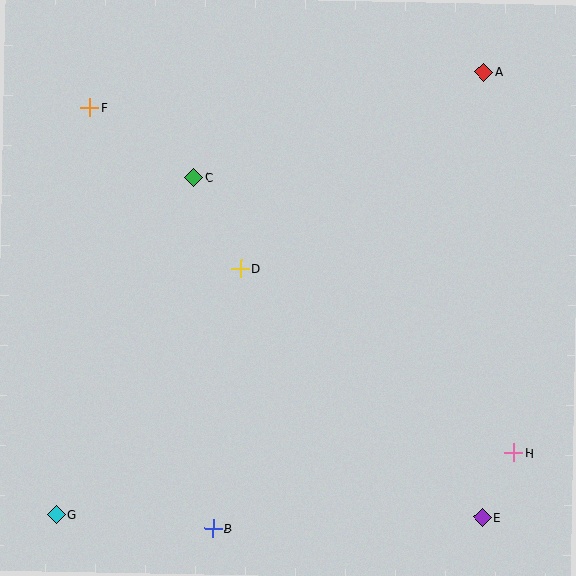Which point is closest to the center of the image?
Point D at (241, 269) is closest to the center.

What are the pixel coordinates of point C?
Point C is at (194, 178).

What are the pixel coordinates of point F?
Point F is at (90, 108).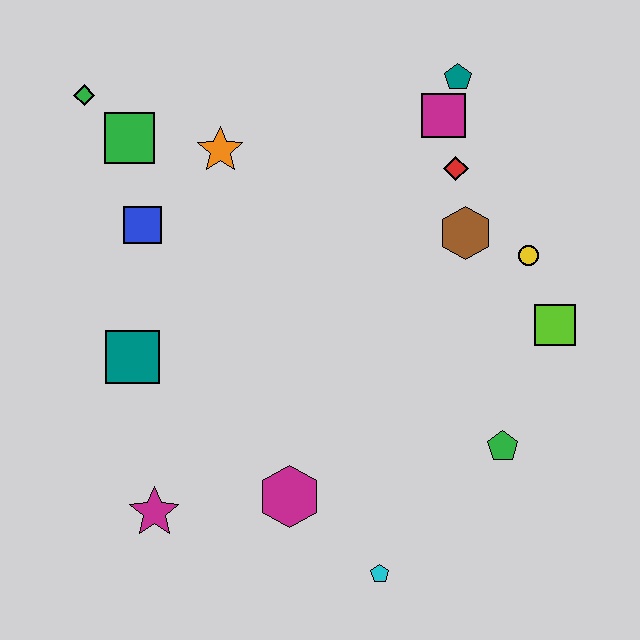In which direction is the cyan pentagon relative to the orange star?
The cyan pentagon is below the orange star.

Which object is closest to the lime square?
The yellow circle is closest to the lime square.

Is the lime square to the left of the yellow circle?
No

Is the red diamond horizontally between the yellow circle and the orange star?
Yes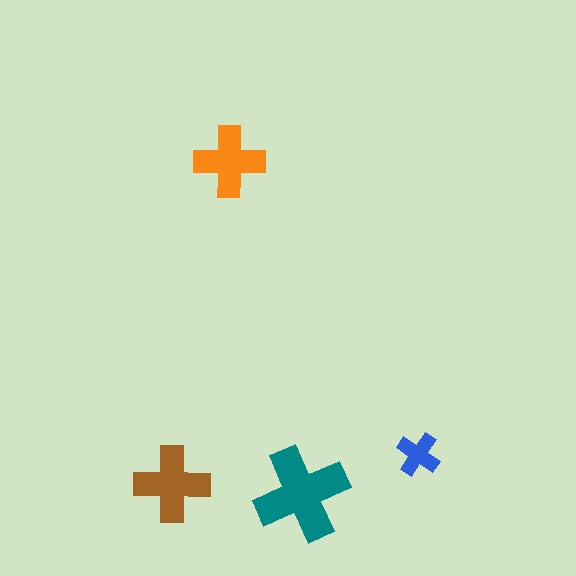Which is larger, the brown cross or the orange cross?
The brown one.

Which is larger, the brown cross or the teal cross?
The teal one.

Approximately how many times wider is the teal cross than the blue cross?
About 2 times wider.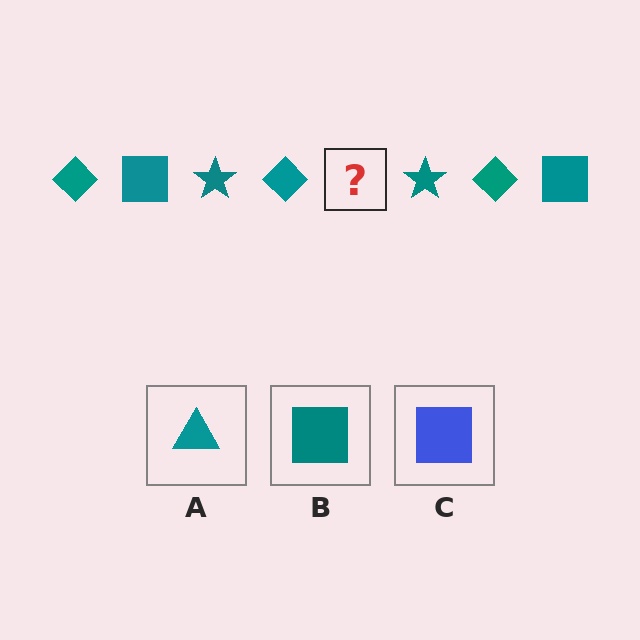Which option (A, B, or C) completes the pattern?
B.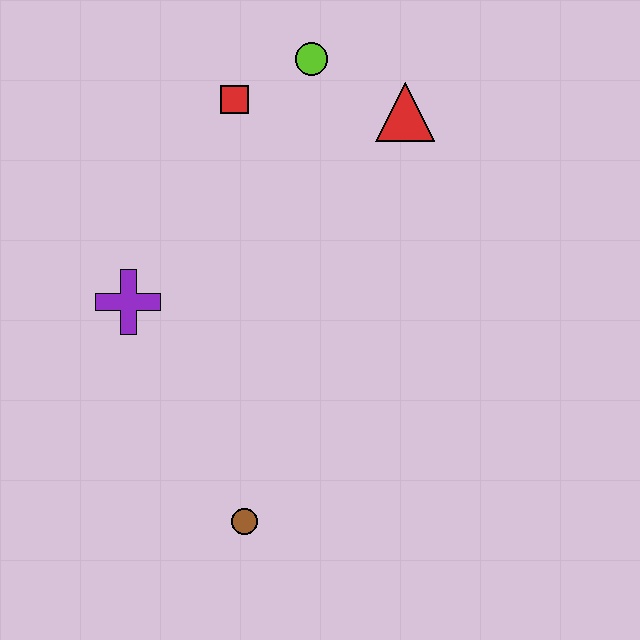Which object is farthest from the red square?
The brown circle is farthest from the red square.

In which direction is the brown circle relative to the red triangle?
The brown circle is below the red triangle.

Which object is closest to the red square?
The lime circle is closest to the red square.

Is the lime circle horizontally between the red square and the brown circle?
No